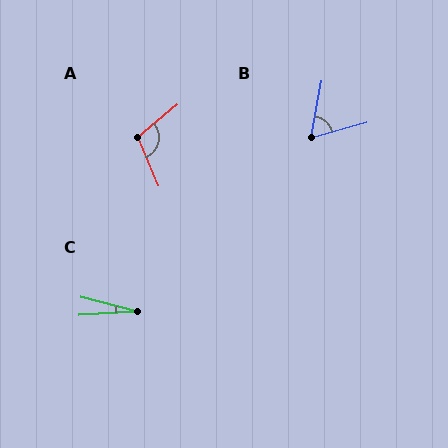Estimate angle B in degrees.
Approximately 65 degrees.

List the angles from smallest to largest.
C (18°), B (65°), A (107°).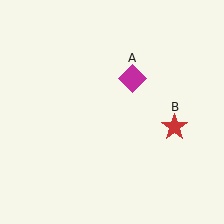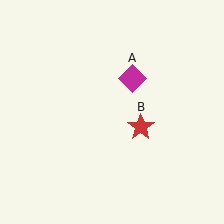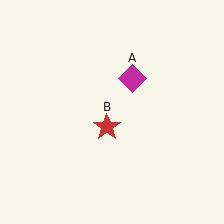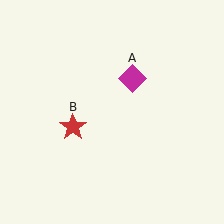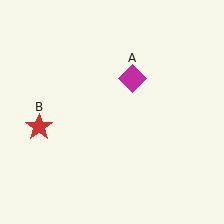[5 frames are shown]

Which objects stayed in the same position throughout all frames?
Magenta diamond (object A) remained stationary.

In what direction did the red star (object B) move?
The red star (object B) moved left.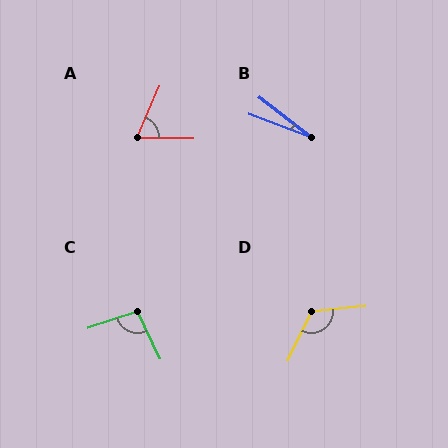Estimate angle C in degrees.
Approximately 97 degrees.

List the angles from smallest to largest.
B (16°), A (67°), C (97°), D (121°).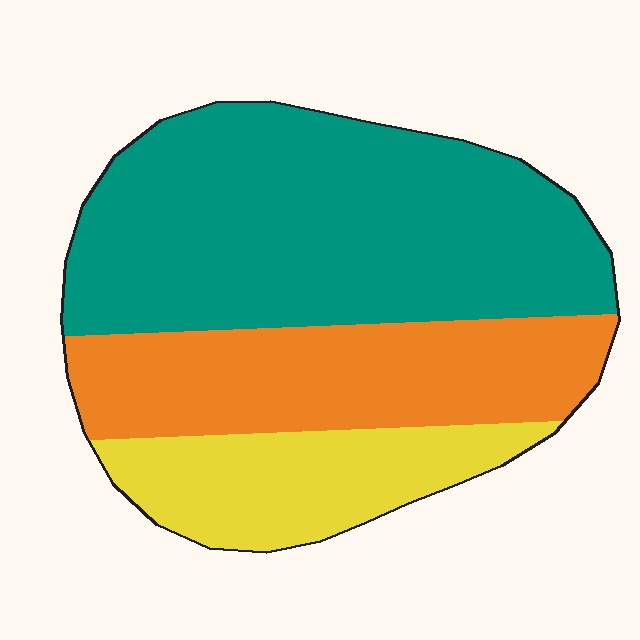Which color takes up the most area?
Teal, at roughly 50%.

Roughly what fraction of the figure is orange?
Orange takes up about one quarter (1/4) of the figure.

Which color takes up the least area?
Yellow, at roughly 20%.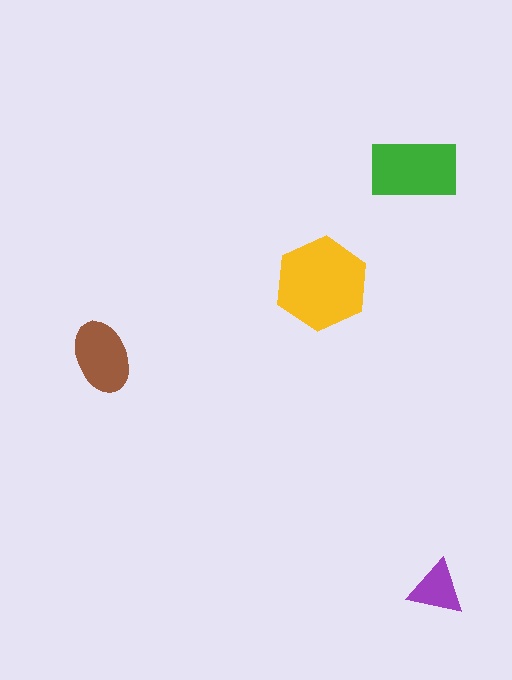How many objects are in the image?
There are 4 objects in the image.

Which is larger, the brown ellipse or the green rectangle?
The green rectangle.